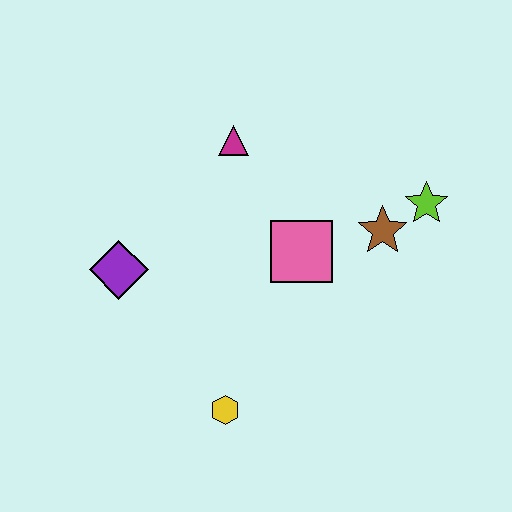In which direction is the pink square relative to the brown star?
The pink square is to the left of the brown star.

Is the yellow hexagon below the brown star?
Yes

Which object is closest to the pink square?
The brown star is closest to the pink square.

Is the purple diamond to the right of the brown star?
No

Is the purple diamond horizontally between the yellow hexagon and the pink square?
No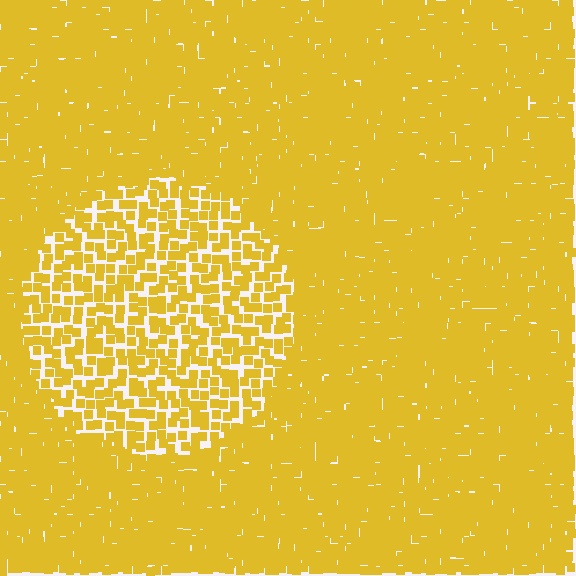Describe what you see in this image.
The image contains small yellow elements arranged at two different densities. A circle-shaped region is visible where the elements are less densely packed than the surrounding area.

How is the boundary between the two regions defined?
The boundary is defined by a change in element density (approximately 2.0x ratio). All elements are the same color, size, and shape.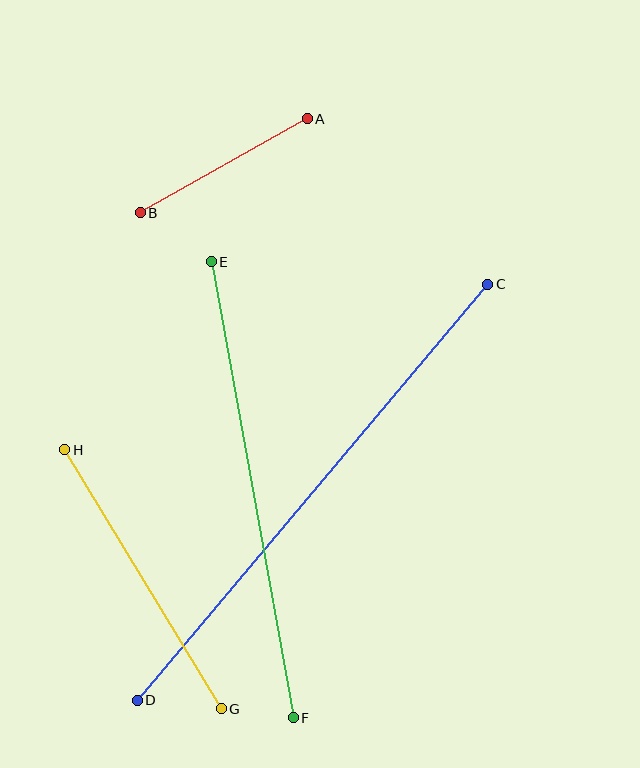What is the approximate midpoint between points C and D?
The midpoint is at approximately (313, 492) pixels.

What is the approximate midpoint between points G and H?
The midpoint is at approximately (143, 579) pixels.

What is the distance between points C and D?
The distance is approximately 544 pixels.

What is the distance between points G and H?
The distance is approximately 303 pixels.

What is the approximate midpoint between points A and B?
The midpoint is at approximately (224, 166) pixels.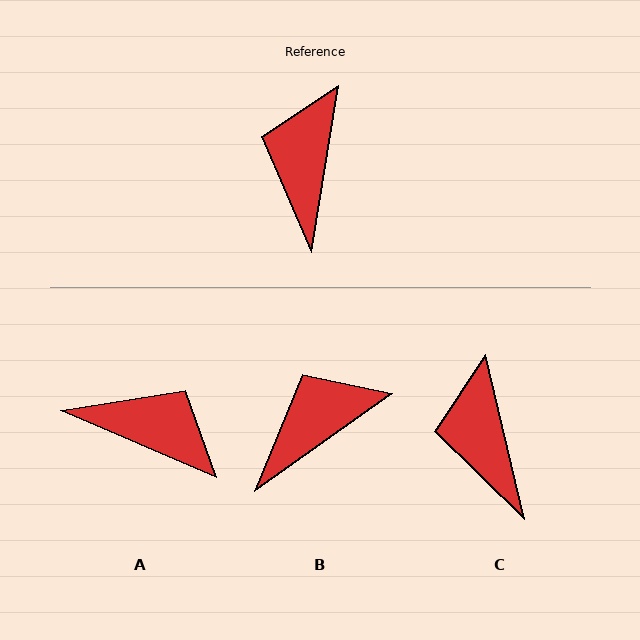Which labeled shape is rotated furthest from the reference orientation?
A, about 104 degrees away.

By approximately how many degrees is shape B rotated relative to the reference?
Approximately 45 degrees clockwise.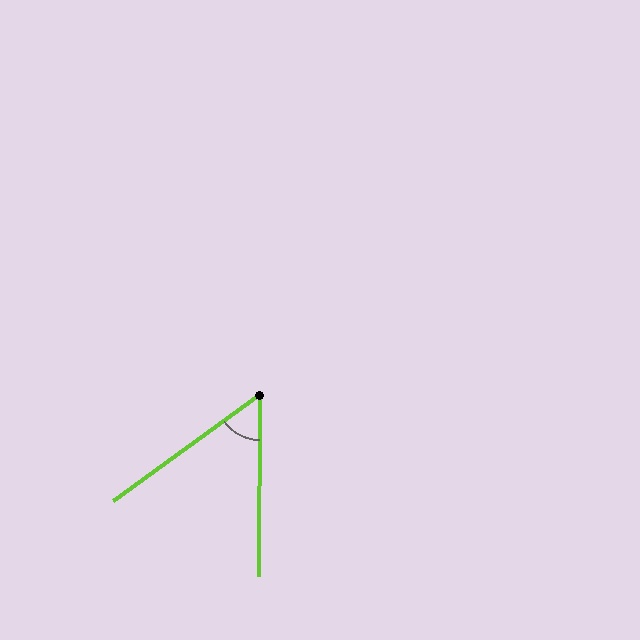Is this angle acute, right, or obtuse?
It is acute.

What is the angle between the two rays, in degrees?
Approximately 54 degrees.